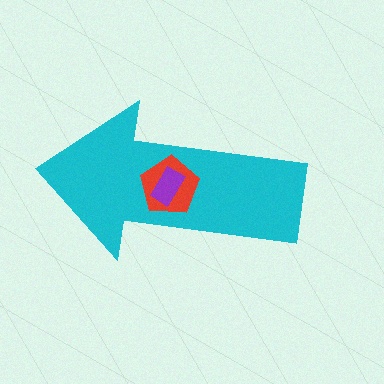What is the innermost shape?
The purple rectangle.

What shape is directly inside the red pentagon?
The purple rectangle.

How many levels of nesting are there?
3.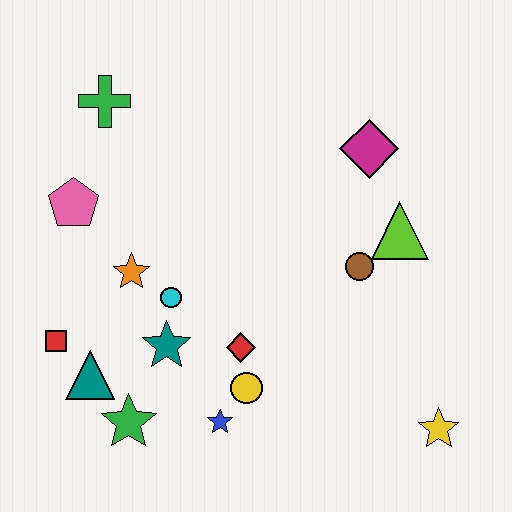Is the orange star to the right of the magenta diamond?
No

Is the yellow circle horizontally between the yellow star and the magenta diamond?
No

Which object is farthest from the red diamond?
The green cross is farthest from the red diamond.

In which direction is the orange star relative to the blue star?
The orange star is above the blue star.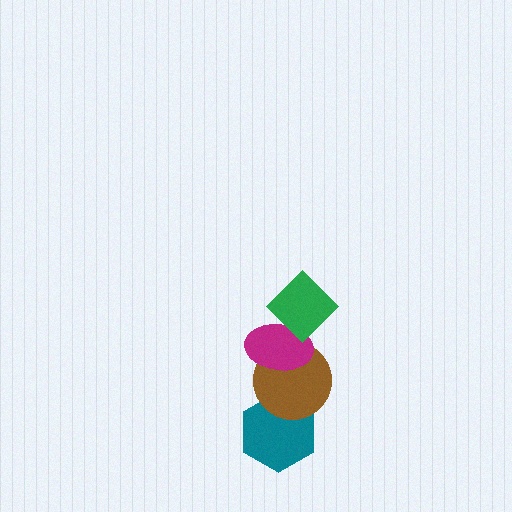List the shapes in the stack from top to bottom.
From top to bottom: the green diamond, the magenta ellipse, the brown circle, the teal hexagon.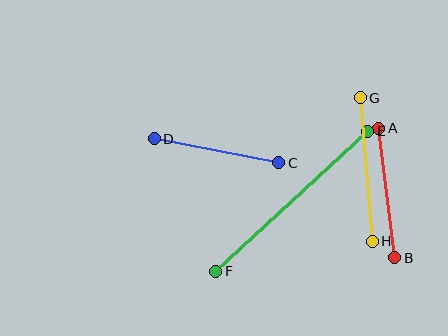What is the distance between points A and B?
The distance is approximately 131 pixels.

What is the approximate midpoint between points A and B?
The midpoint is at approximately (387, 193) pixels.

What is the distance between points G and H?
The distance is approximately 144 pixels.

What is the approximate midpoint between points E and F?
The midpoint is at approximately (292, 201) pixels.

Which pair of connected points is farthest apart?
Points E and F are farthest apart.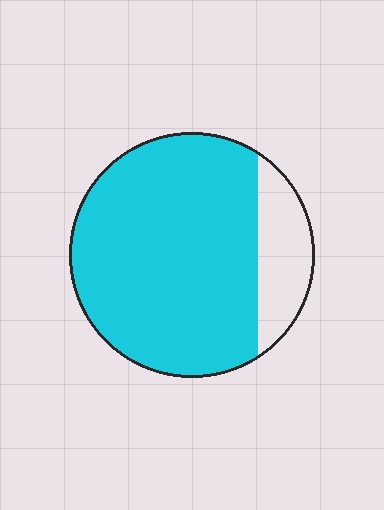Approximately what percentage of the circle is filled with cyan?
Approximately 80%.